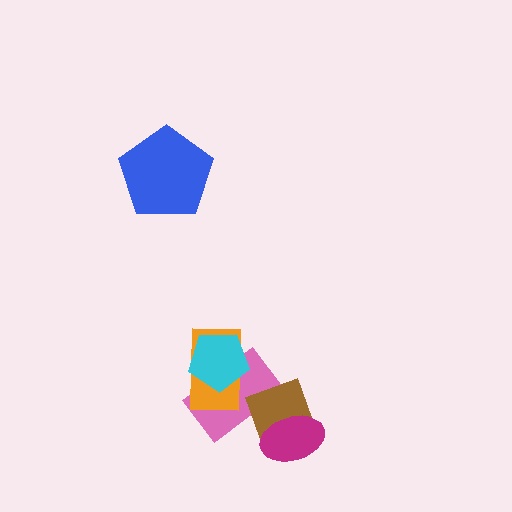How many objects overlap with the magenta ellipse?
1 object overlaps with the magenta ellipse.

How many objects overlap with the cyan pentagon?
2 objects overlap with the cyan pentagon.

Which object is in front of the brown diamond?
The magenta ellipse is in front of the brown diamond.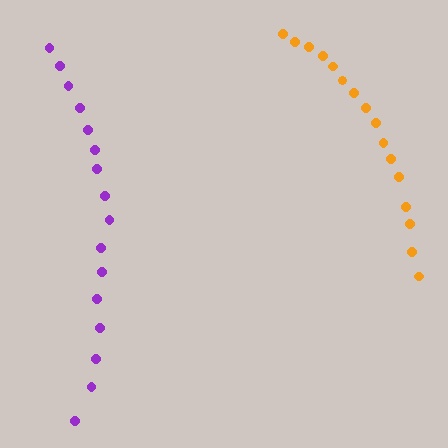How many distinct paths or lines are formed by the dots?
There are 2 distinct paths.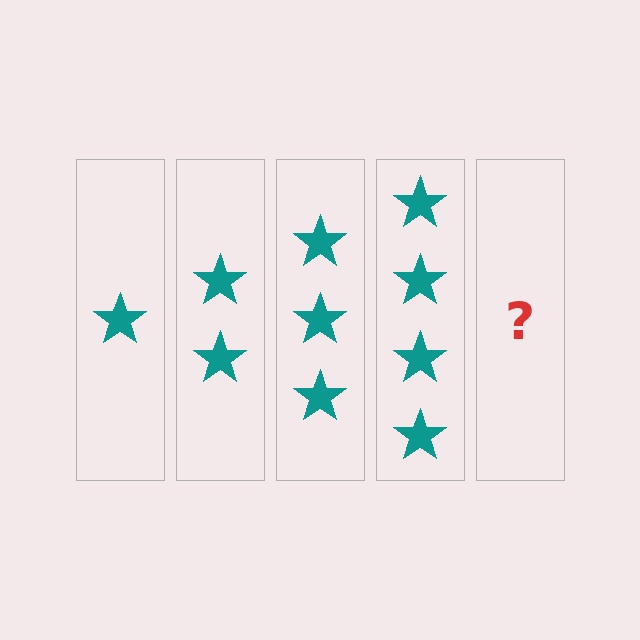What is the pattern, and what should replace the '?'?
The pattern is that each step adds one more star. The '?' should be 5 stars.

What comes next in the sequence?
The next element should be 5 stars.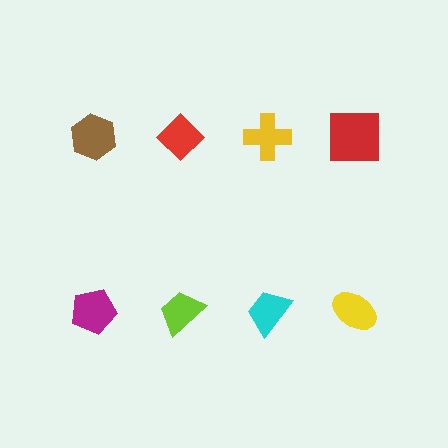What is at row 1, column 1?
A brown hexagon.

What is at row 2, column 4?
A yellow ellipse.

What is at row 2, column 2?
A lime trapezoid.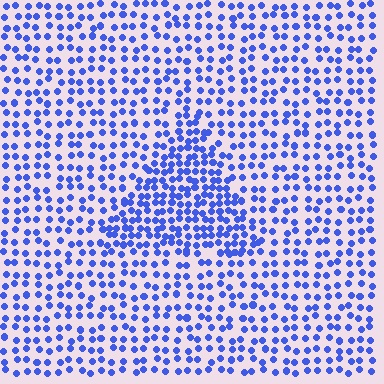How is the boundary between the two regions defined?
The boundary is defined by a change in element density (approximately 1.8x ratio). All elements are the same color, size, and shape.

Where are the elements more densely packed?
The elements are more densely packed inside the triangle boundary.